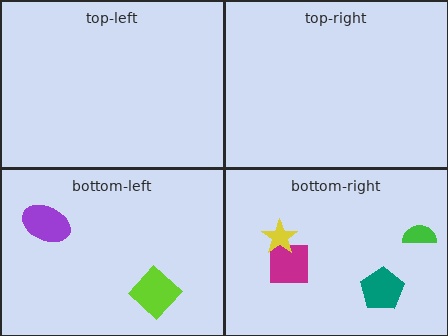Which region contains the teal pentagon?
The bottom-right region.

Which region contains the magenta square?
The bottom-right region.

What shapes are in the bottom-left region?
The purple ellipse, the lime diamond.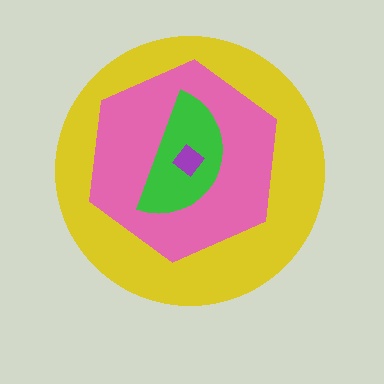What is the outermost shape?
The yellow circle.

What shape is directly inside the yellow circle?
The pink hexagon.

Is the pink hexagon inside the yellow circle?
Yes.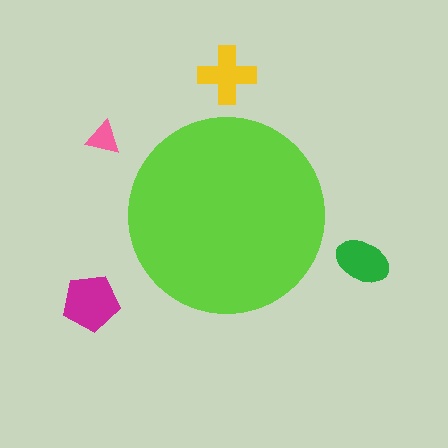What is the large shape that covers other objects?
A lime circle.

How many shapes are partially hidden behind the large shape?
0 shapes are partially hidden.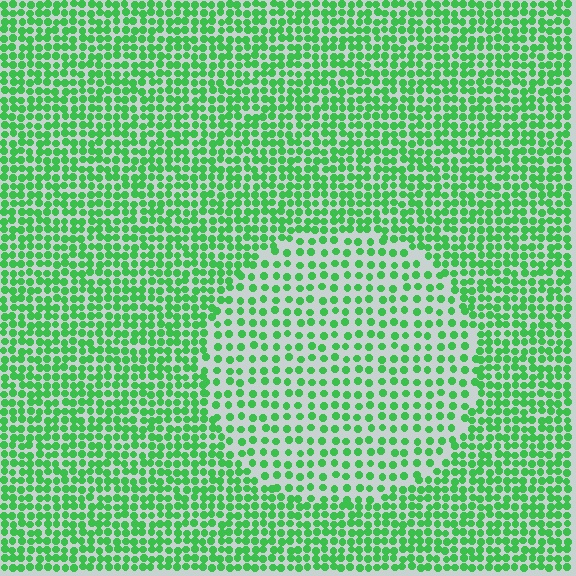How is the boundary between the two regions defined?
The boundary is defined by a change in element density (approximately 1.8x ratio). All elements are the same color, size, and shape.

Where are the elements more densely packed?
The elements are more densely packed outside the circle boundary.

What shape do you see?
I see a circle.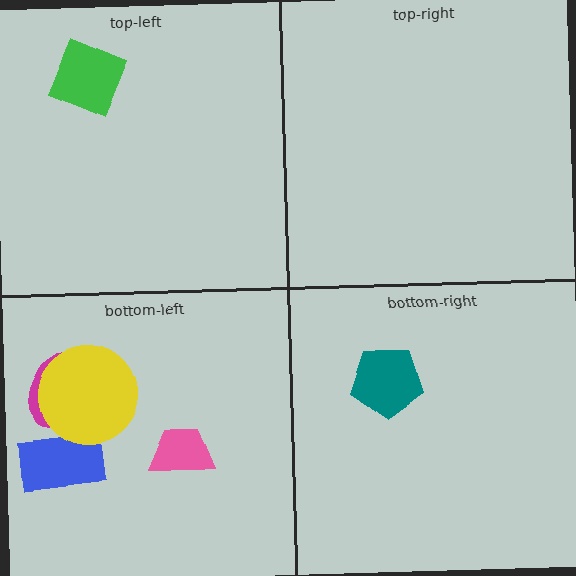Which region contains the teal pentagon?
The bottom-right region.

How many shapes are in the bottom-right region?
1.